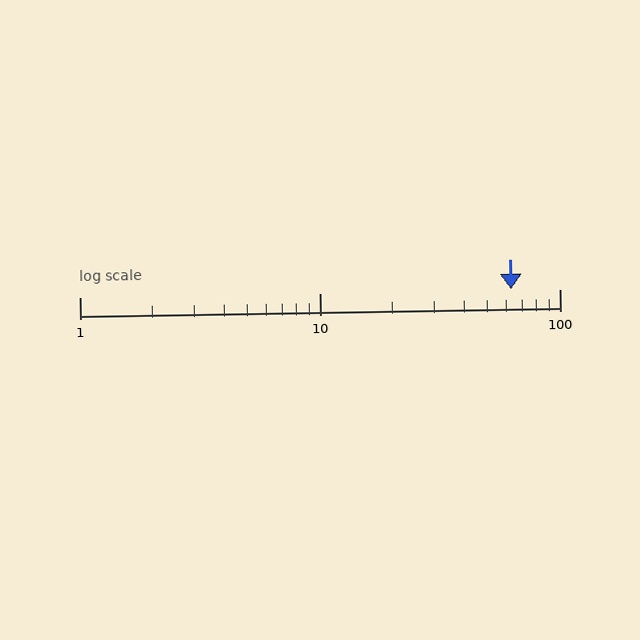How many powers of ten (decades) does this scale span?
The scale spans 2 decades, from 1 to 100.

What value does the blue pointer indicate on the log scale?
The pointer indicates approximately 63.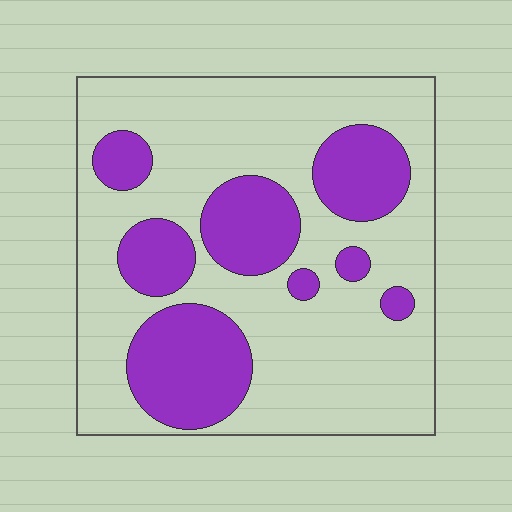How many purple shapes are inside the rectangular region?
8.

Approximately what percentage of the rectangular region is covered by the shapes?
Approximately 30%.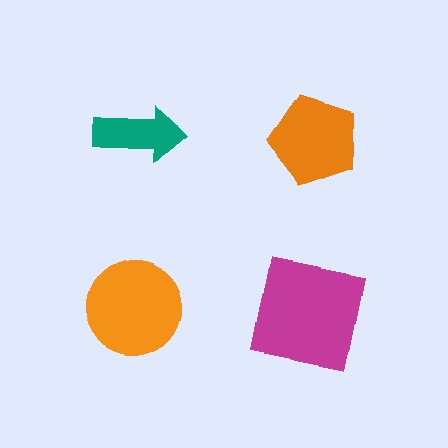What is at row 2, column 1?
An orange circle.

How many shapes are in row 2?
2 shapes.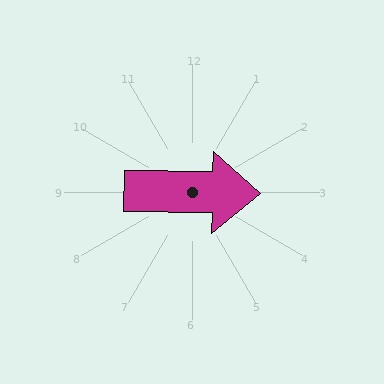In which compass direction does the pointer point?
East.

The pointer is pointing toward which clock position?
Roughly 3 o'clock.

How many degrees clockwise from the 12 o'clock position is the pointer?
Approximately 91 degrees.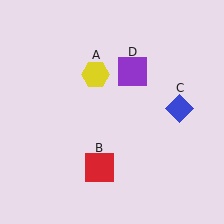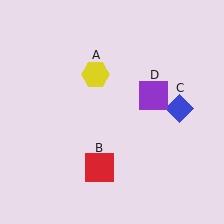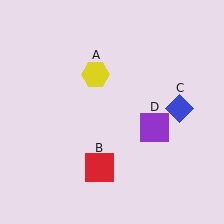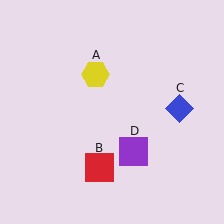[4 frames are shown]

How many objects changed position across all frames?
1 object changed position: purple square (object D).